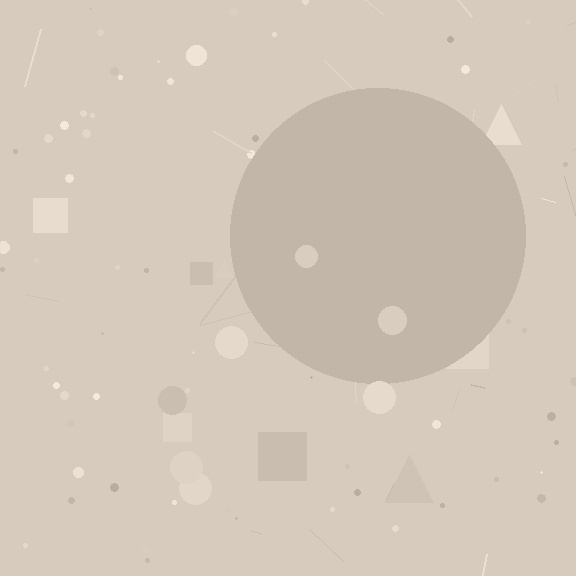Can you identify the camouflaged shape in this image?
The camouflaged shape is a circle.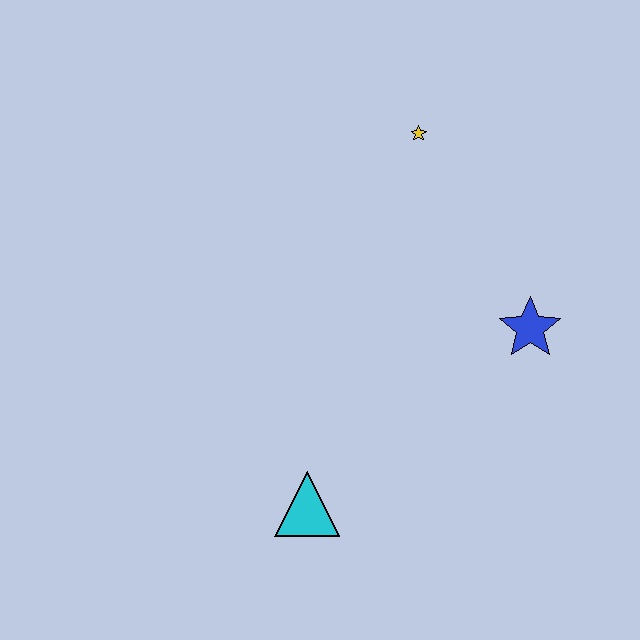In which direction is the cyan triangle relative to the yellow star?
The cyan triangle is below the yellow star.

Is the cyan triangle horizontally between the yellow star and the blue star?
No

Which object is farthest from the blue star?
The cyan triangle is farthest from the blue star.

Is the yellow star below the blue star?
No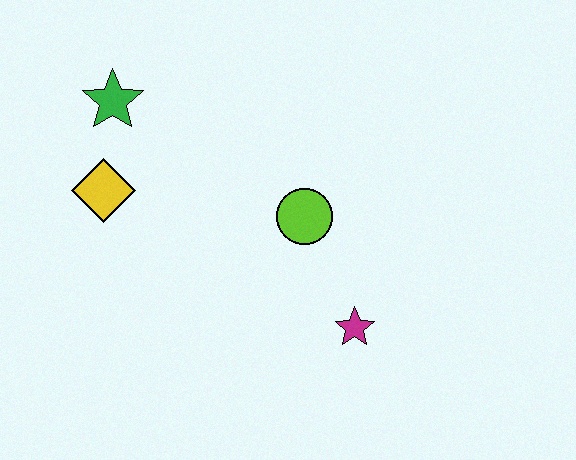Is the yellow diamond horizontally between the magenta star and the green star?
No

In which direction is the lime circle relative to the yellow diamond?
The lime circle is to the right of the yellow diamond.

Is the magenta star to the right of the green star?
Yes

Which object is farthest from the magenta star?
The green star is farthest from the magenta star.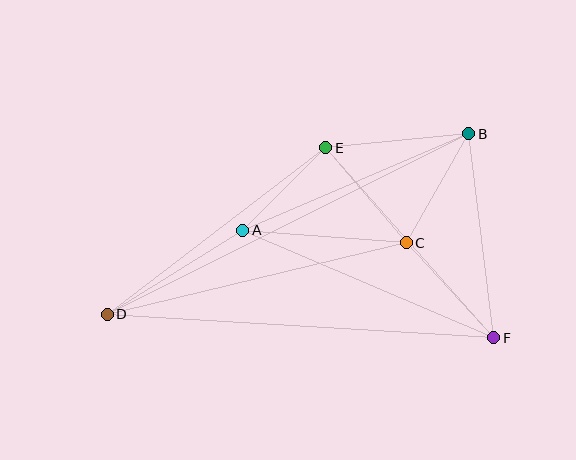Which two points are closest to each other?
Points A and E are closest to each other.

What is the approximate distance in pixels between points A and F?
The distance between A and F is approximately 273 pixels.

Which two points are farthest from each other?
Points B and D are farthest from each other.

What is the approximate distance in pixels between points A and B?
The distance between A and B is approximately 246 pixels.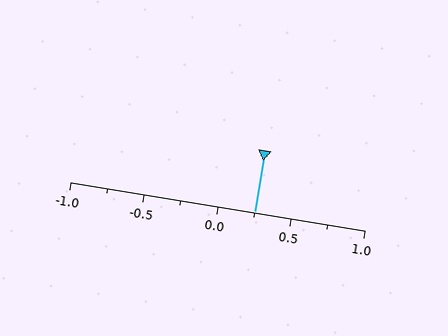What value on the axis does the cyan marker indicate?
The marker indicates approximately 0.25.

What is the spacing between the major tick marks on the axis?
The major ticks are spaced 0.5 apart.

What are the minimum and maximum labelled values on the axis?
The axis runs from -1.0 to 1.0.